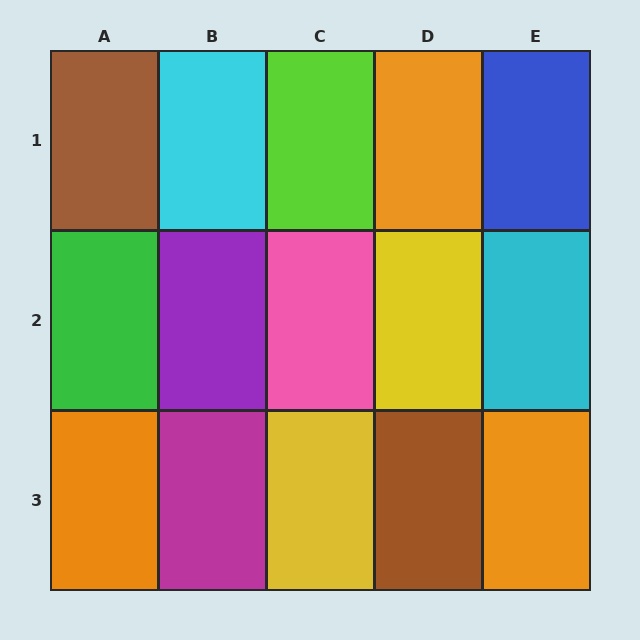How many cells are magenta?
1 cell is magenta.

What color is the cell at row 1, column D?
Orange.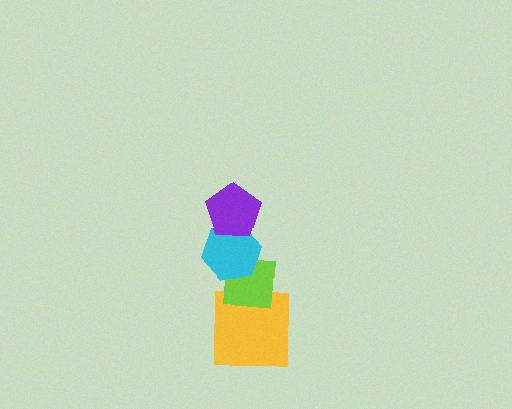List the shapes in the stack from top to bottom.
From top to bottom: the purple pentagon, the cyan hexagon, the lime square, the yellow square.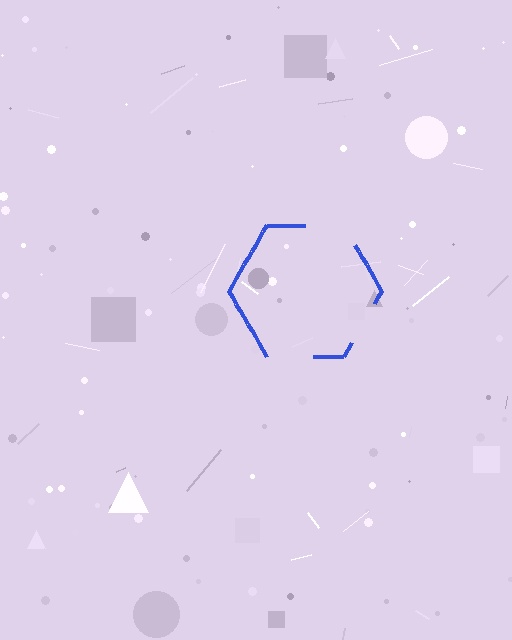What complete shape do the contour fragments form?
The contour fragments form a hexagon.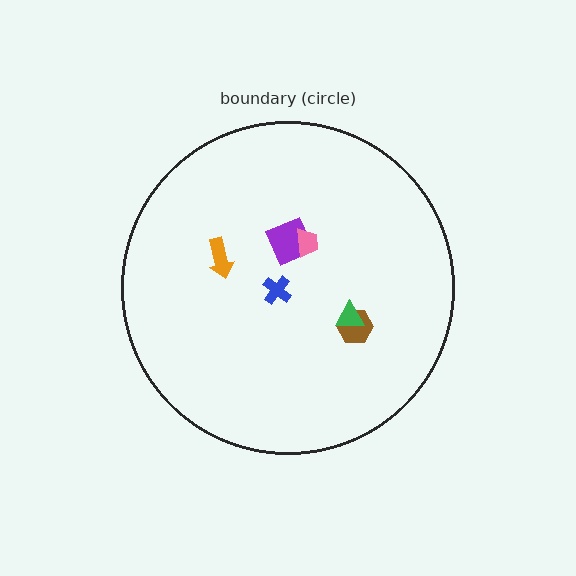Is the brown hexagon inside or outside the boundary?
Inside.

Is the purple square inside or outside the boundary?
Inside.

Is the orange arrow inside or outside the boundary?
Inside.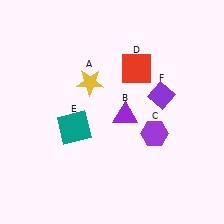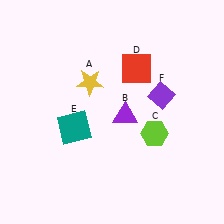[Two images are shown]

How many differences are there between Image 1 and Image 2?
There is 1 difference between the two images.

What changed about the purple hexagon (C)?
In Image 1, C is purple. In Image 2, it changed to lime.